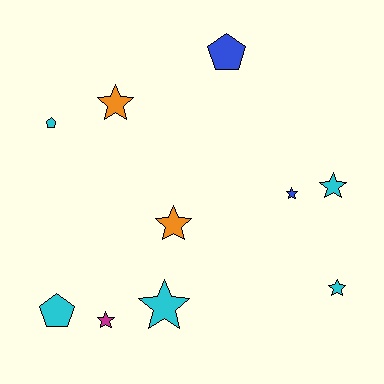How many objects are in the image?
There are 10 objects.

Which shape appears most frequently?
Star, with 7 objects.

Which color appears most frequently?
Cyan, with 5 objects.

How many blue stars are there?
There is 1 blue star.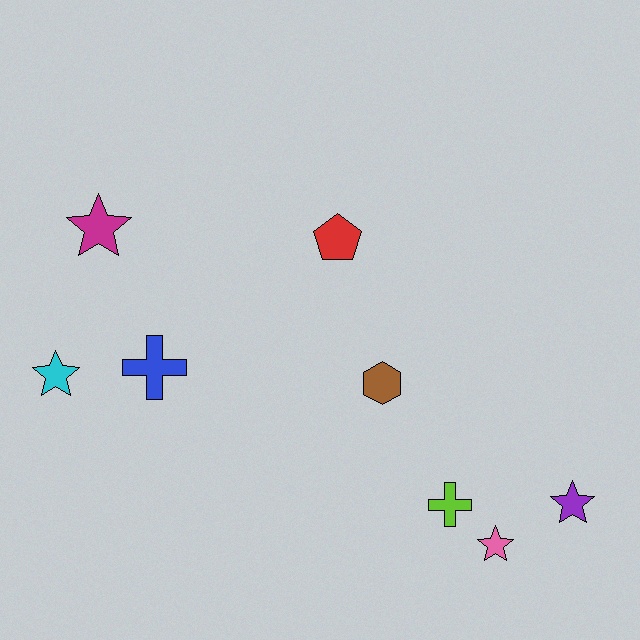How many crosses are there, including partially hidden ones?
There are 2 crosses.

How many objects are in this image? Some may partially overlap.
There are 8 objects.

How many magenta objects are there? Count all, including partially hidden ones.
There is 1 magenta object.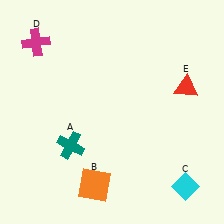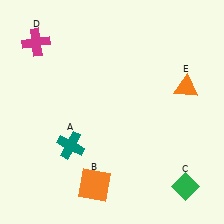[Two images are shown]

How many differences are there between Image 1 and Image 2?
There are 2 differences between the two images.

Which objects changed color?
C changed from cyan to green. E changed from red to orange.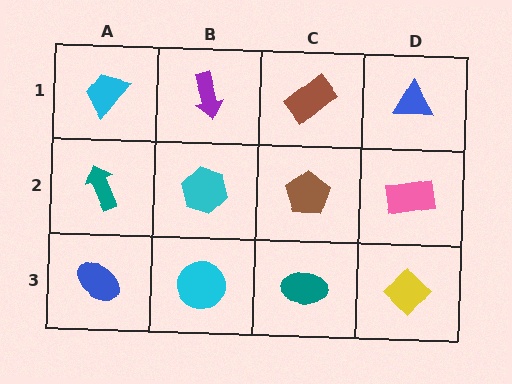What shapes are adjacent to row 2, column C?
A brown rectangle (row 1, column C), a teal ellipse (row 3, column C), a cyan hexagon (row 2, column B), a pink rectangle (row 2, column D).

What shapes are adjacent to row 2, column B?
A purple arrow (row 1, column B), a cyan circle (row 3, column B), a teal arrow (row 2, column A), a brown pentagon (row 2, column C).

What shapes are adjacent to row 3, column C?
A brown pentagon (row 2, column C), a cyan circle (row 3, column B), a yellow diamond (row 3, column D).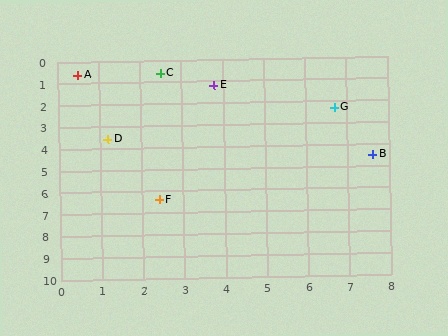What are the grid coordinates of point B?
Point B is at approximately (7.6, 4.5).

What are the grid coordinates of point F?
Point F is at approximately (2.4, 6.4).